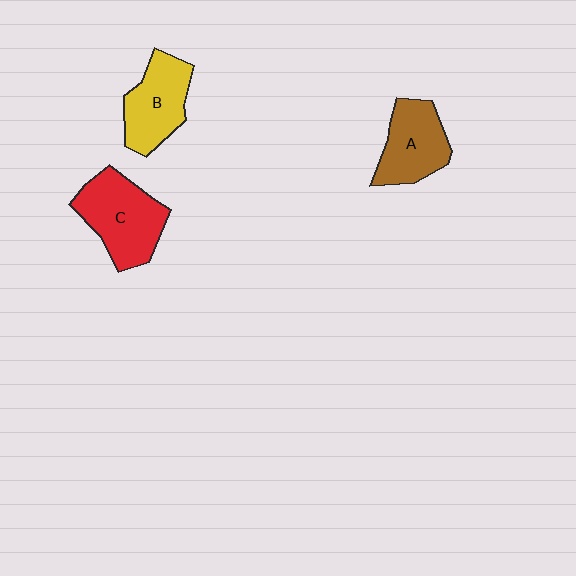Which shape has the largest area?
Shape C (red).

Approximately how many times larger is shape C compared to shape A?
Approximately 1.2 times.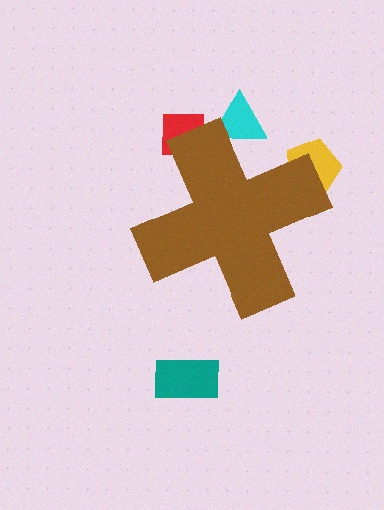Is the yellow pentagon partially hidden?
Yes, the yellow pentagon is partially hidden behind the brown cross.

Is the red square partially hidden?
Yes, the red square is partially hidden behind the brown cross.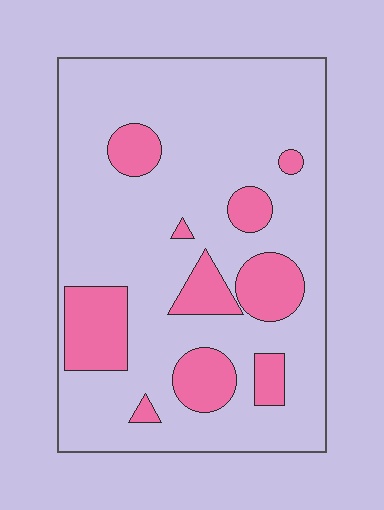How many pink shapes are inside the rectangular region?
10.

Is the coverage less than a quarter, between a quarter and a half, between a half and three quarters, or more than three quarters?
Less than a quarter.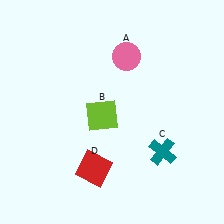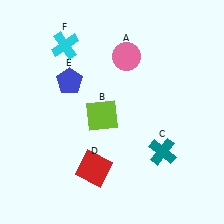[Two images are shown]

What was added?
A blue pentagon (E), a cyan cross (F) were added in Image 2.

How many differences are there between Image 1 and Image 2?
There are 2 differences between the two images.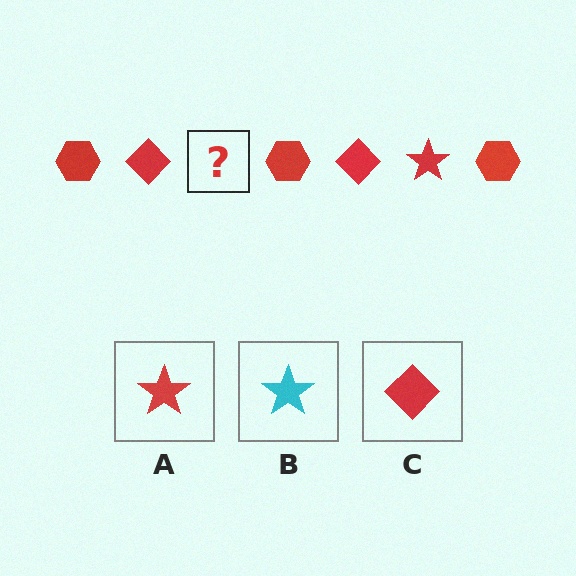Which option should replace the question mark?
Option A.